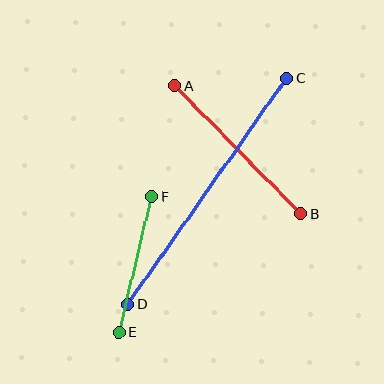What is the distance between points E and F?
The distance is approximately 140 pixels.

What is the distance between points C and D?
The distance is approximately 276 pixels.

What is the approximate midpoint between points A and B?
The midpoint is at approximately (238, 149) pixels.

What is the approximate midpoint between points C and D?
The midpoint is at approximately (207, 191) pixels.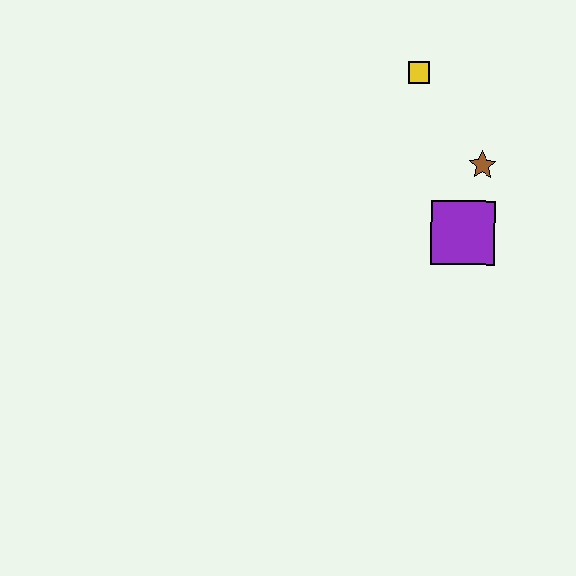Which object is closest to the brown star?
The purple square is closest to the brown star.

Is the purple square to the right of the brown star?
No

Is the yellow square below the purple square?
No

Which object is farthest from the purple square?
The yellow square is farthest from the purple square.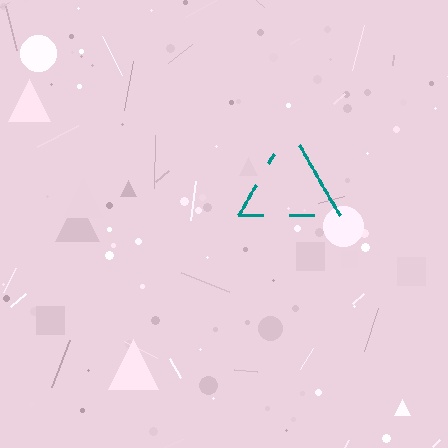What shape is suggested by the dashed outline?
The dashed outline suggests a triangle.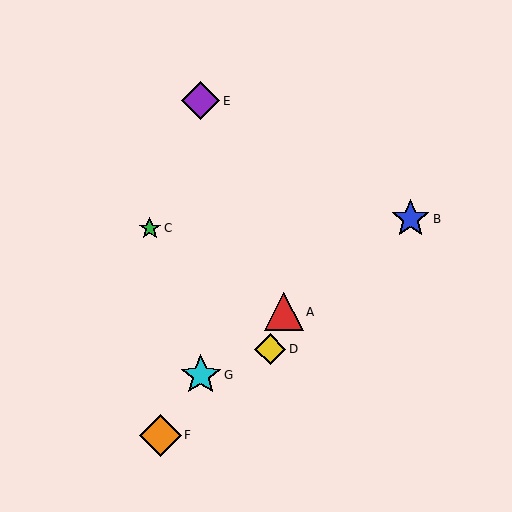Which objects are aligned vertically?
Objects E, G are aligned vertically.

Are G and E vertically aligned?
Yes, both are at x≈201.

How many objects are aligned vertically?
2 objects (E, G) are aligned vertically.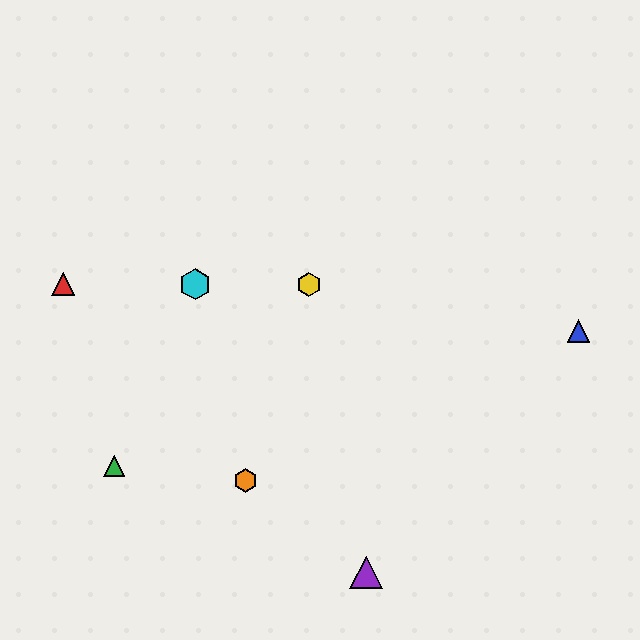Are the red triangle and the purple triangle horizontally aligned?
No, the red triangle is at y≈284 and the purple triangle is at y≈573.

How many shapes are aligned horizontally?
3 shapes (the red triangle, the yellow hexagon, the cyan hexagon) are aligned horizontally.